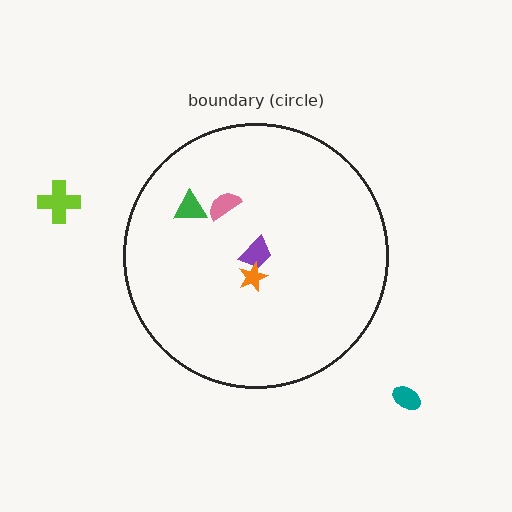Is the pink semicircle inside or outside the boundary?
Inside.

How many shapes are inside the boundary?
4 inside, 2 outside.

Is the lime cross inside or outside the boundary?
Outside.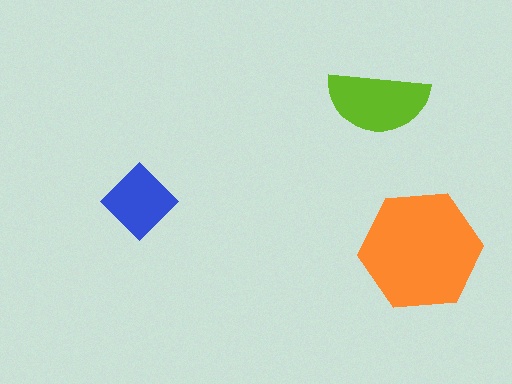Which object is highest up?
The lime semicircle is topmost.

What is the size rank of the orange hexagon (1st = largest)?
1st.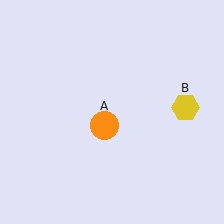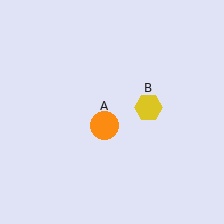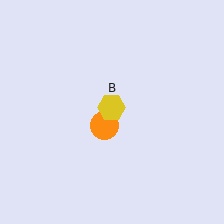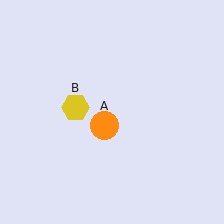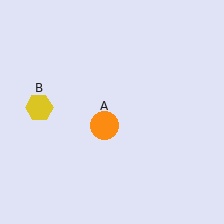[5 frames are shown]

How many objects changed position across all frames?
1 object changed position: yellow hexagon (object B).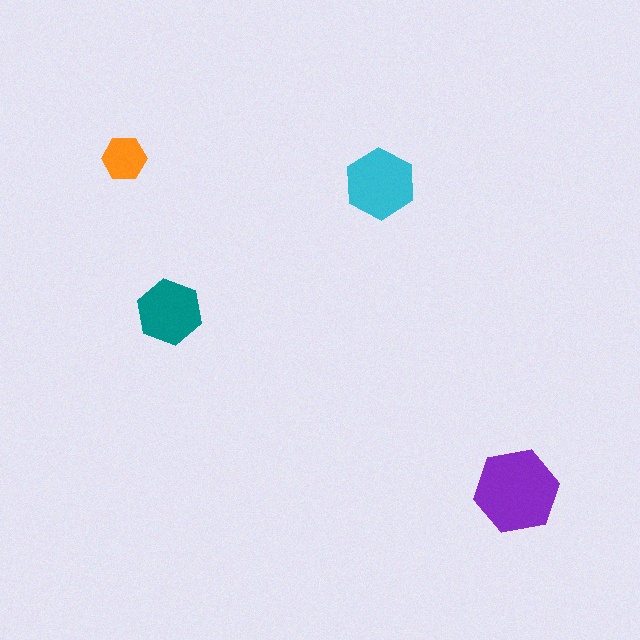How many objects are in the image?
There are 4 objects in the image.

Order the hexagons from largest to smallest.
the purple one, the cyan one, the teal one, the orange one.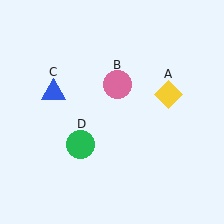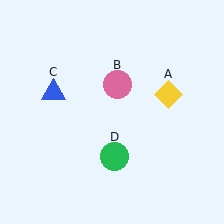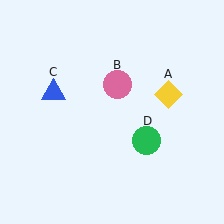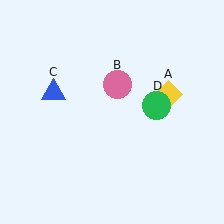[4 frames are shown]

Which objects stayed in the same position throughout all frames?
Yellow diamond (object A) and pink circle (object B) and blue triangle (object C) remained stationary.